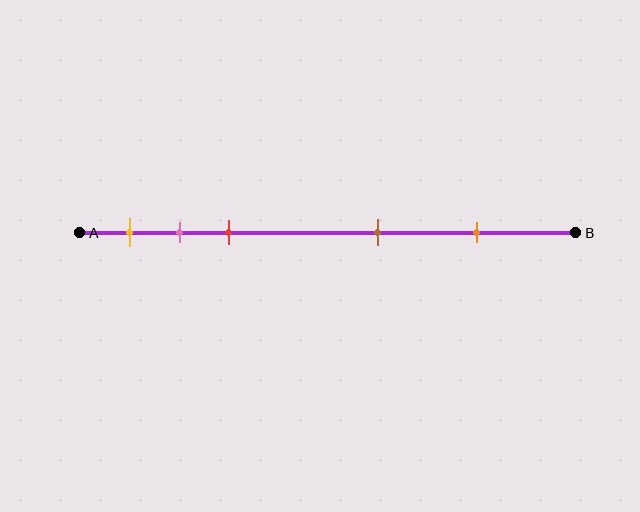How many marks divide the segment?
There are 5 marks dividing the segment.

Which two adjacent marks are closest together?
The pink and red marks are the closest adjacent pair.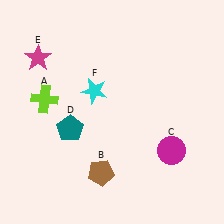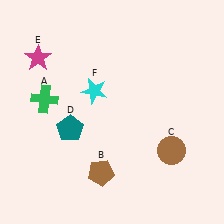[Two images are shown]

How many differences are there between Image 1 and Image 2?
There are 2 differences between the two images.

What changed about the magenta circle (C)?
In Image 1, C is magenta. In Image 2, it changed to brown.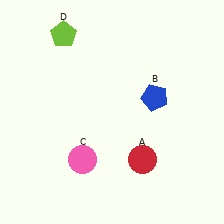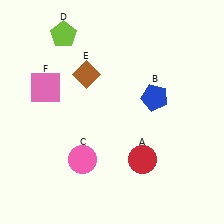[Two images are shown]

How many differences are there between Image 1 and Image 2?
There are 2 differences between the two images.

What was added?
A brown diamond (E), a pink square (F) were added in Image 2.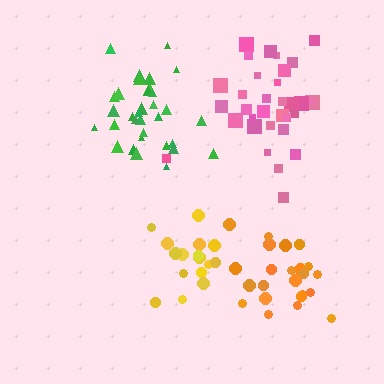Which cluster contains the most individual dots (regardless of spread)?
Green (33).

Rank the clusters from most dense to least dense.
yellow, orange, pink, green.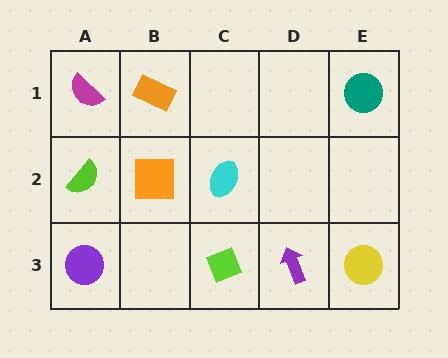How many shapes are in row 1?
3 shapes.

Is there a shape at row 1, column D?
No, that cell is empty.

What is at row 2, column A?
A lime semicircle.